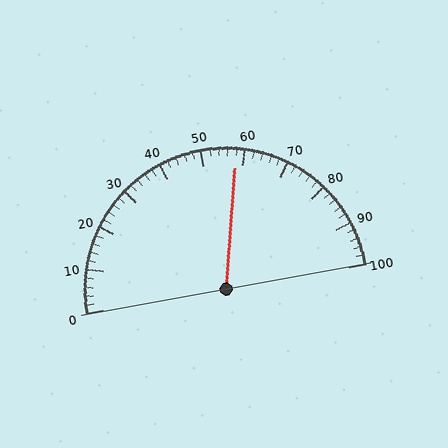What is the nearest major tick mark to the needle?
The nearest major tick mark is 60.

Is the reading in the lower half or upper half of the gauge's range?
The reading is in the upper half of the range (0 to 100).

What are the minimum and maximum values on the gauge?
The gauge ranges from 0 to 100.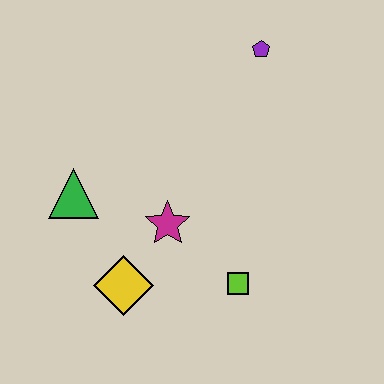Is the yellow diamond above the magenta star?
No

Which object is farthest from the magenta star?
The purple pentagon is farthest from the magenta star.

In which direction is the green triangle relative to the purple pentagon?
The green triangle is to the left of the purple pentagon.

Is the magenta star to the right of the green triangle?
Yes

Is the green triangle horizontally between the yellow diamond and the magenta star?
No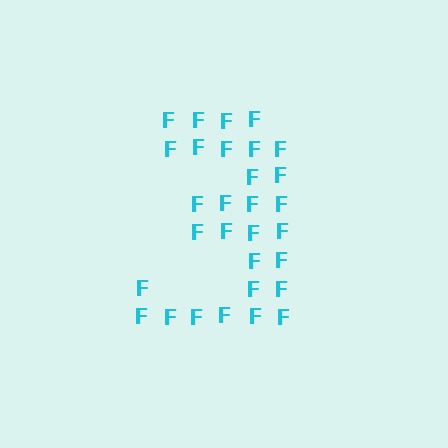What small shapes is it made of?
It is made of small letter F's.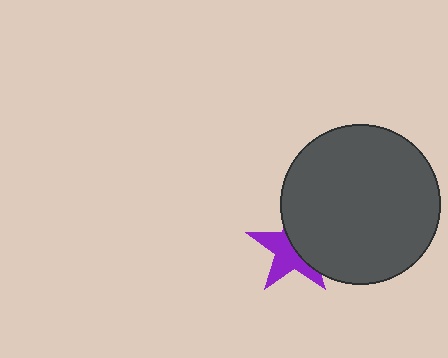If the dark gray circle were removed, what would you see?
You would see the complete purple star.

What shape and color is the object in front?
The object in front is a dark gray circle.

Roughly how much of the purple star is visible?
About half of it is visible (roughly 51%).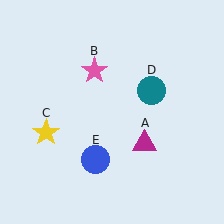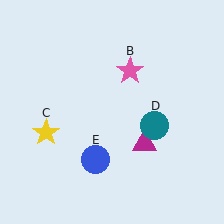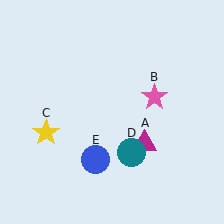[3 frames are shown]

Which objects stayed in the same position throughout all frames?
Magenta triangle (object A) and yellow star (object C) and blue circle (object E) remained stationary.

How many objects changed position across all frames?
2 objects changed position: pink star (object B), teal circle (object D).